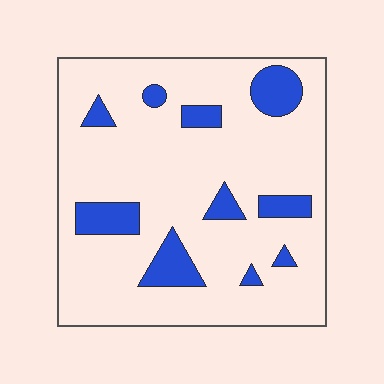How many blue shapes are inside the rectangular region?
10.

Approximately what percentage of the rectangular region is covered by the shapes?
Approximately 15%.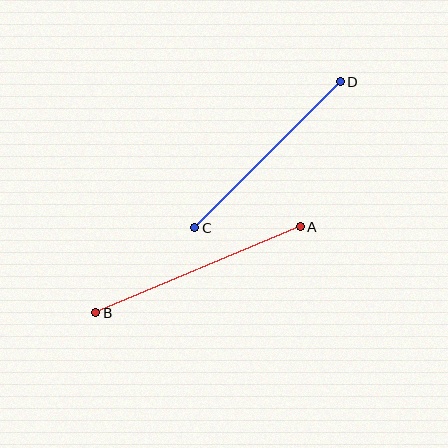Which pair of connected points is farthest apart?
Points A and B are farthest apart.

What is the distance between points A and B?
The distance is approximately 222 pixels.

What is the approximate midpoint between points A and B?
The midpoint is at approximately (198, 270) pixels.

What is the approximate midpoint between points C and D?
The midpoint is at approximately (268, 155) pixels.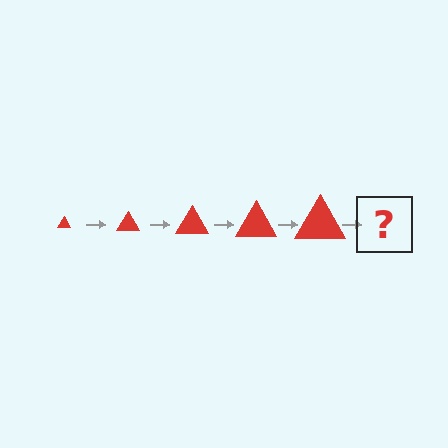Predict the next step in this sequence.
The next step is a red triangle, larger than the previous one.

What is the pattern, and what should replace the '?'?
The pattern is that the triangle gets progressively larger each step. The '?' should be a red triangle, larger than the previous one.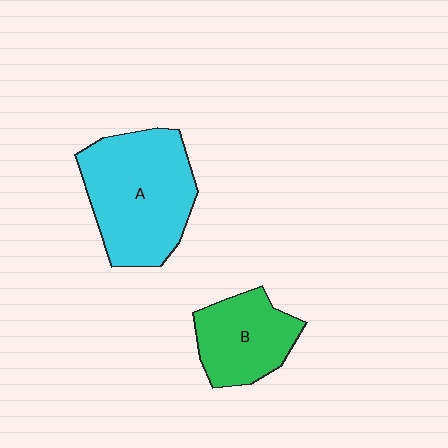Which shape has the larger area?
Shape A (cyan).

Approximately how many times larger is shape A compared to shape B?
Approximately 1.7 times.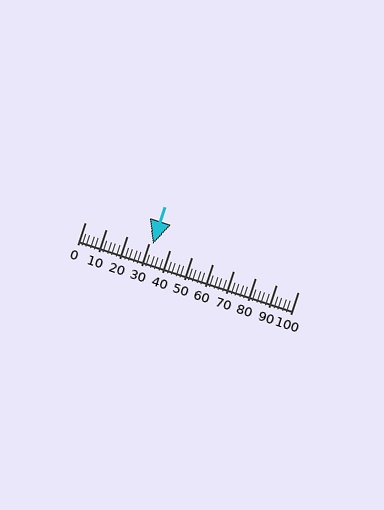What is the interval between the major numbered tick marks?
The major tick marks are spaced 10 units apart.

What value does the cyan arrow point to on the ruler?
The cyan arrow points to approximately 32.